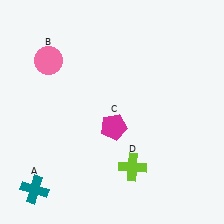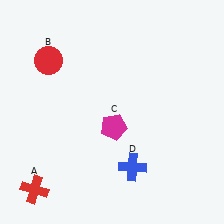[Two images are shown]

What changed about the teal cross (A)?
In Image 1, A is teal. In Image 2, it changed to red.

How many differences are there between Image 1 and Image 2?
There are 3 differences between the two images.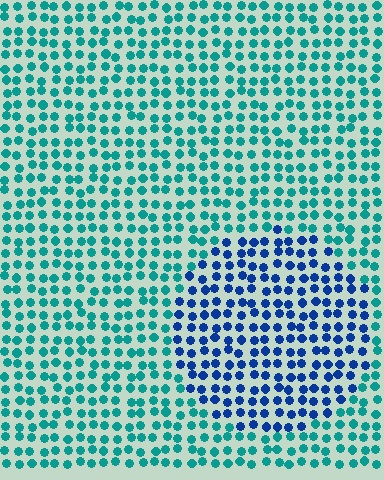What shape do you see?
I see a circle.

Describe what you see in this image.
The image is filled with small teal elements in a uniform arrangement. A circle-shaped region is visible where the elements are tinted to a slightly different hue, forming a subtle color boundary.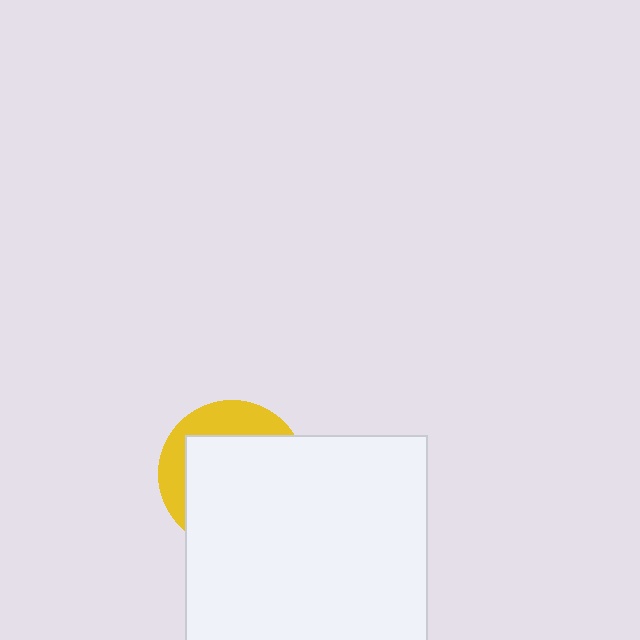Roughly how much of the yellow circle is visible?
A small part of it is visible (roughly 30%).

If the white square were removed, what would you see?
You would see the complete yellow circle.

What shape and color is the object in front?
The object in front is a white square.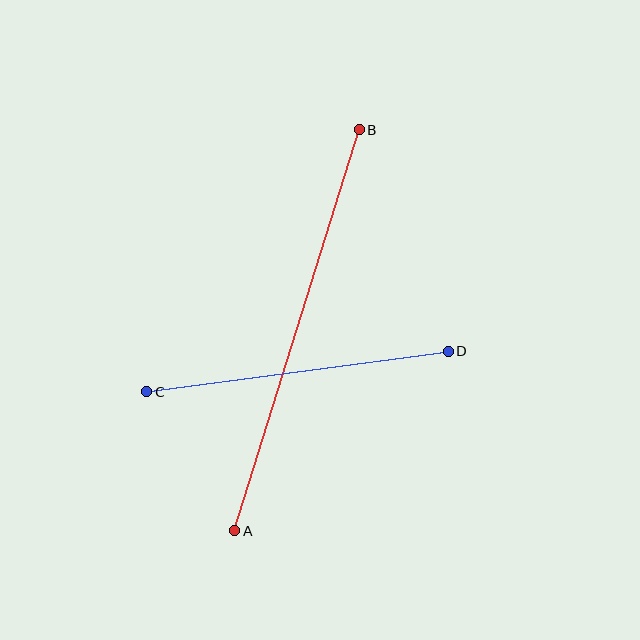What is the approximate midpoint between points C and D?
The midpoint is at approximately (298, 371) pixels.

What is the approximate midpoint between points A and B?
The midpoint is at approximately (297, 330) pixels.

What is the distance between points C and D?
The distance is approximately 304 pixels.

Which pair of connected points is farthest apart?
Points A and B are farthest apart.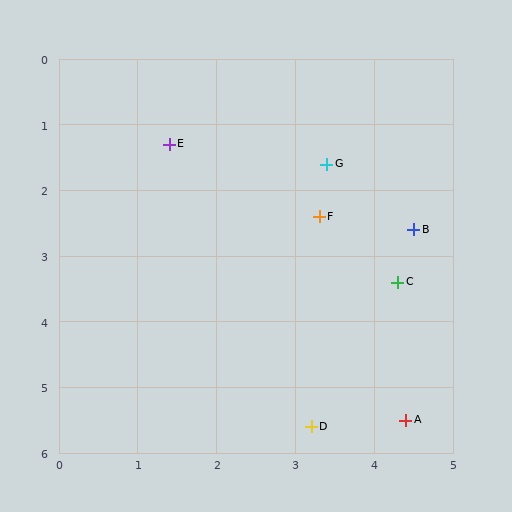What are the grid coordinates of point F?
Point F is at approximately (3.3, 2.4).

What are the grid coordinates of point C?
Point C is at approximately (4.3, 3.4).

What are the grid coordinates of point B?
Point B is at approximately (4.5, 2.6).